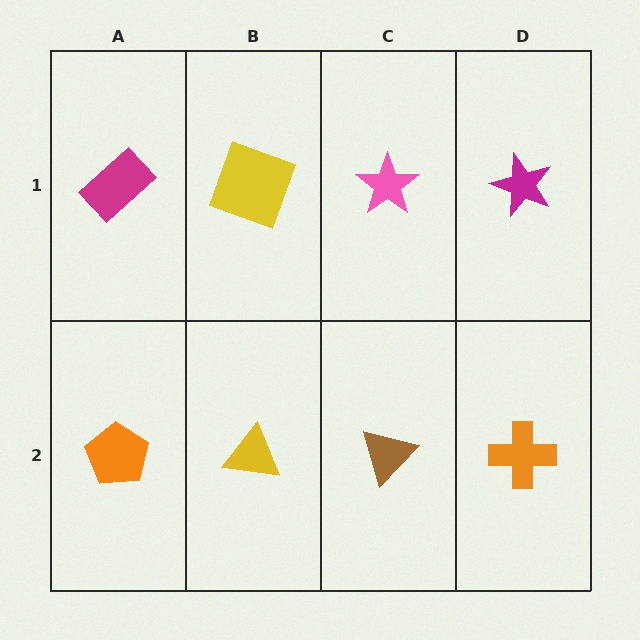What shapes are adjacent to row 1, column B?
A yellow triangle (row 2, column B), a magenta rectangle (row 1, column A), a pink star (row 1, column C).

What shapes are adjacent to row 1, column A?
An orange pentagon (row 2, column A), a yellow square (row 1, column B).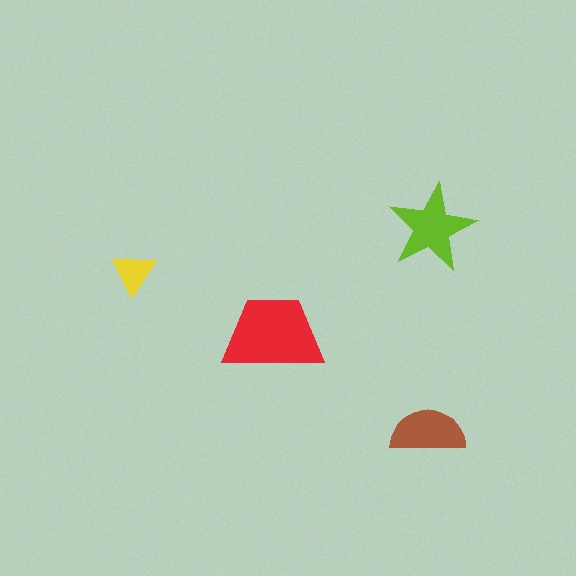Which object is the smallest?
The yellow triangle.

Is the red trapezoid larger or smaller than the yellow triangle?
Larger.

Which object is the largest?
The red trapezoid.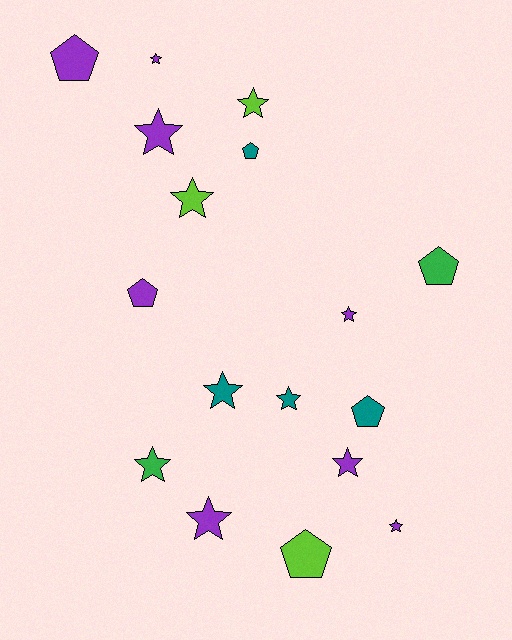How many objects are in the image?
There are 17 objects.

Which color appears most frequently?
Purple, with 8 objects.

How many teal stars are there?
There are 2 teal stars.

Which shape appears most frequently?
Star, with 11 objects.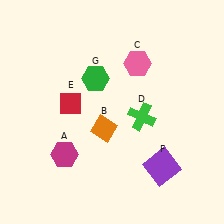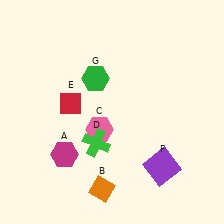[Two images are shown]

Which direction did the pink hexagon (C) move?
The pink hexagon (C) moved down.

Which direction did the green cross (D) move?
The green cross (D) moved left.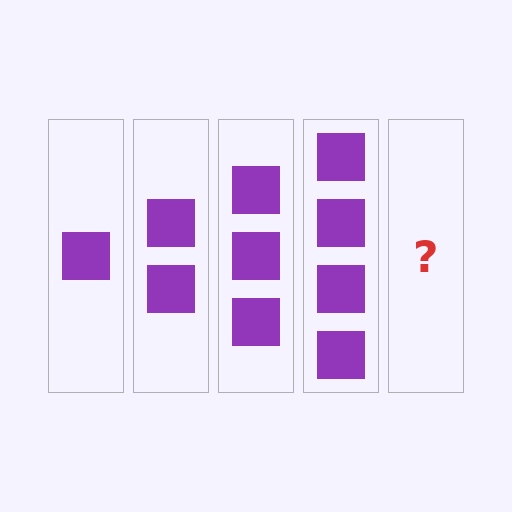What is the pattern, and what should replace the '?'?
The pattern is that each step adds one more square. The '?' should be 5 squares.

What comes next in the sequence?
The next element should be 5 squares.